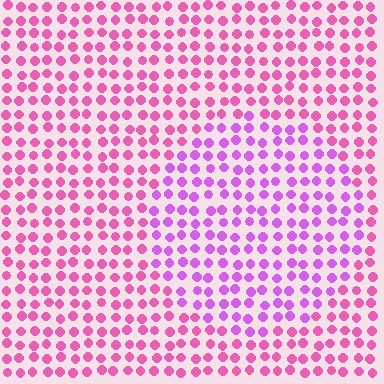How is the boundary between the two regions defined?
The boundary is defined purely by a slight shift in hue (about 32 degrees). Spacing, size, and orientation are identical on both sides.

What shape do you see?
I see a circle.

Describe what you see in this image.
The image is filled with small pink elements in a uniform arrangement. A circle-shaped region is visible where the elements are tinted to a slightly different hue, forming a subtle color boundary.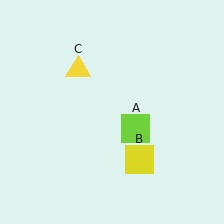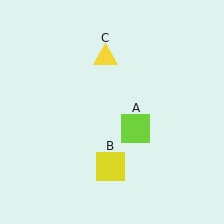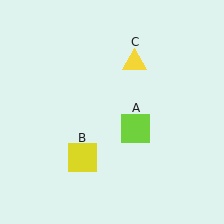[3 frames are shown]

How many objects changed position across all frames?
2 objects changed position: yellow square (object B), yellow triangle (object C).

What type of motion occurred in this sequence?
The yellow square (object B), yellow triangle (object C) rotated clockwise around the center of the scene.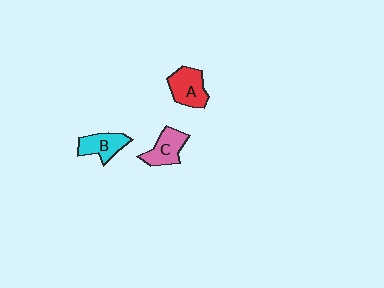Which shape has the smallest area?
Shape B (cyan).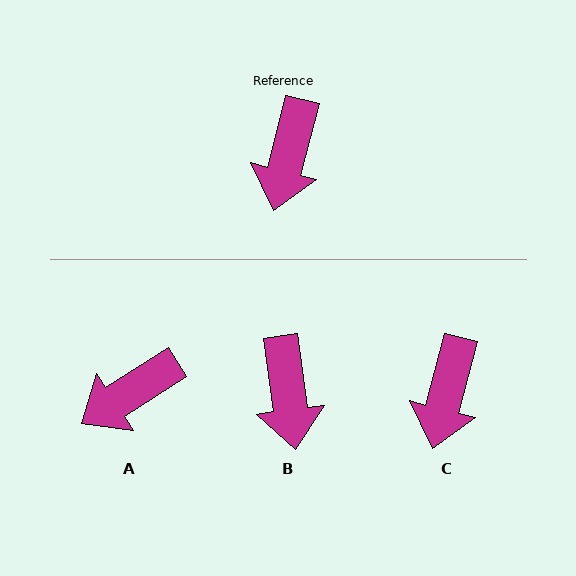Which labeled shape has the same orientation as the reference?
C.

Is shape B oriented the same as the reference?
No, it is off by about 22 degrees.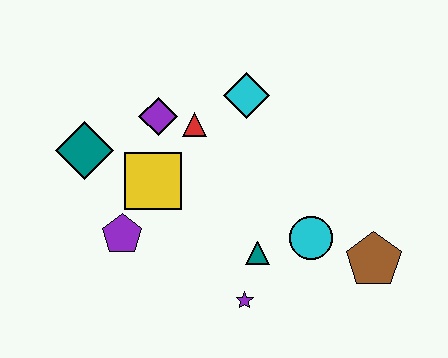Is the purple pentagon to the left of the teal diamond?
No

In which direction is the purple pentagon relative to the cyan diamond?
The purple pentagon is below the cyan diamond.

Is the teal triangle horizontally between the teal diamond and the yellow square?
No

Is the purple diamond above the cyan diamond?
No